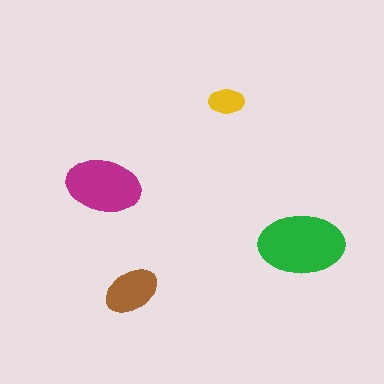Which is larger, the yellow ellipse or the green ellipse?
The green one.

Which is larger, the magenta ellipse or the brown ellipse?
The magenta one.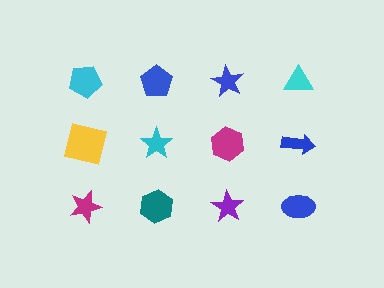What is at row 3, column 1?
A magenta star.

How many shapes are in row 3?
4 shapes.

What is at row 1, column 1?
A cyan pentagon.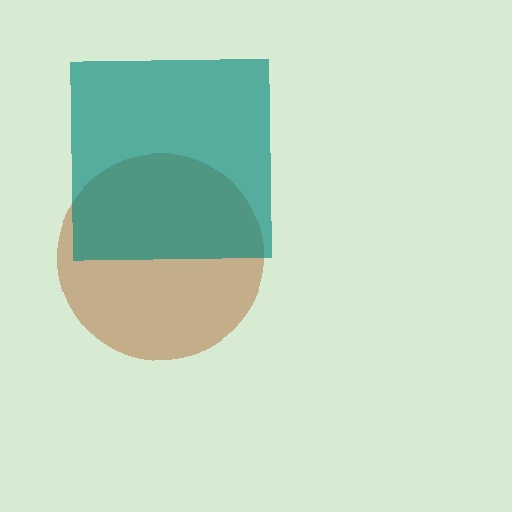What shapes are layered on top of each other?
The layered shapes are: a brown circle, a teal square.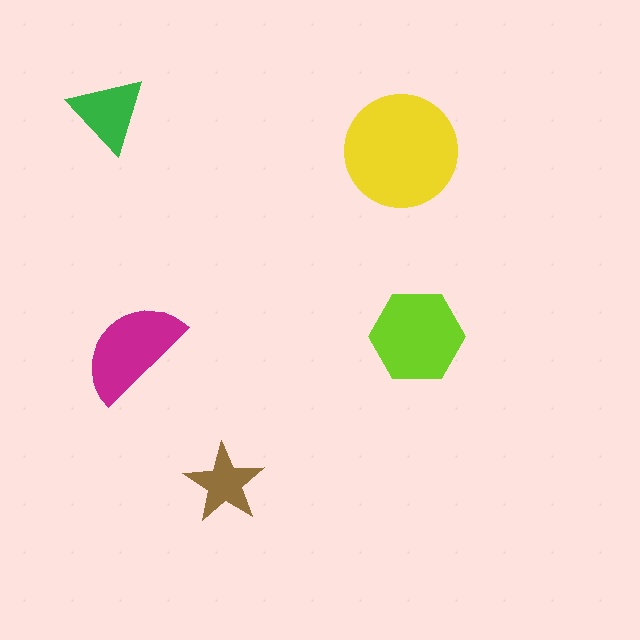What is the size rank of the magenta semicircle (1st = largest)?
3rd.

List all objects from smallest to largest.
The brown star, the green triangle, the magenta semicircle, the lime hexagon, the yellow circle.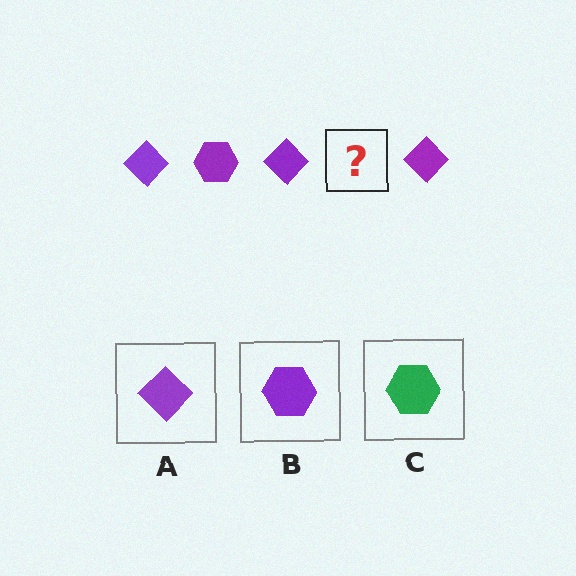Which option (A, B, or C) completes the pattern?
B.